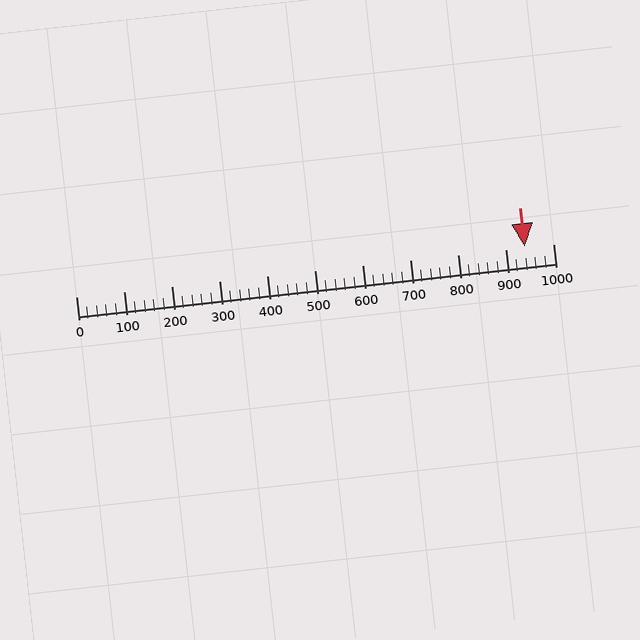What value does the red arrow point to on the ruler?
The red arrow points to approximately 940.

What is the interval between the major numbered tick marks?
The major tick marks are spaced 100 units apart.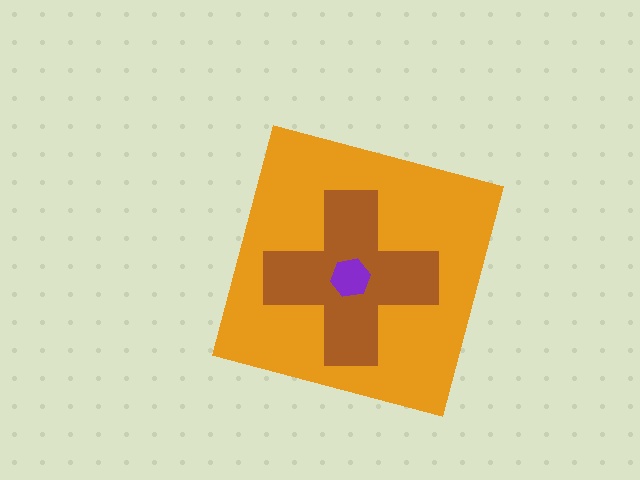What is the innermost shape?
The purple hexagon.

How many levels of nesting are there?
3.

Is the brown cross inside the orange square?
Yes.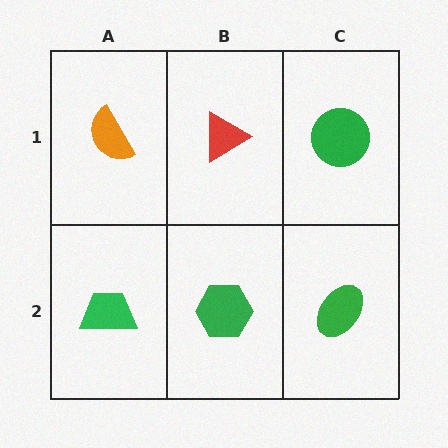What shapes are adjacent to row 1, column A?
A green trapezoid (row 2, column A), a red triangle (row 1, column B).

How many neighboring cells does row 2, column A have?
2.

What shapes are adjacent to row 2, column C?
A green circle (row 1, column C), a green hexagon (row 2, column B).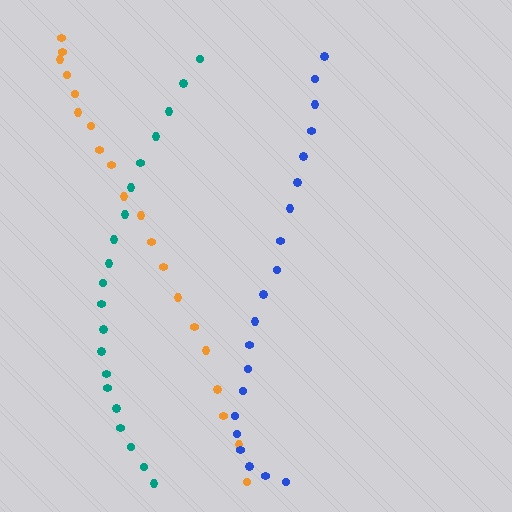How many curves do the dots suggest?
There are 3 distinct paths.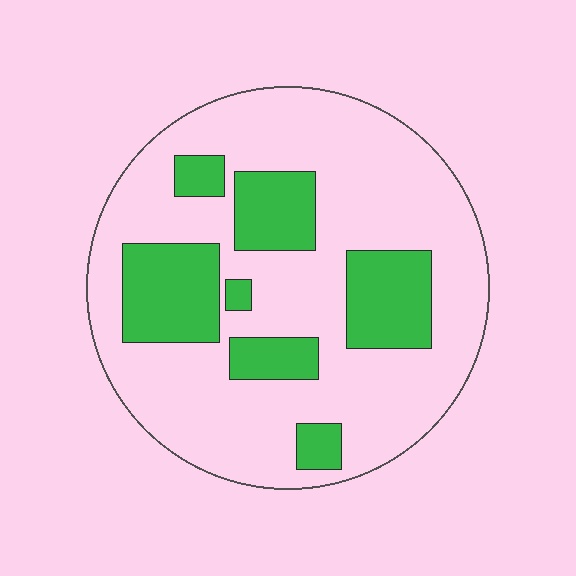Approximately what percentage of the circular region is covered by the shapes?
Approximately 25%.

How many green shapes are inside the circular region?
7.